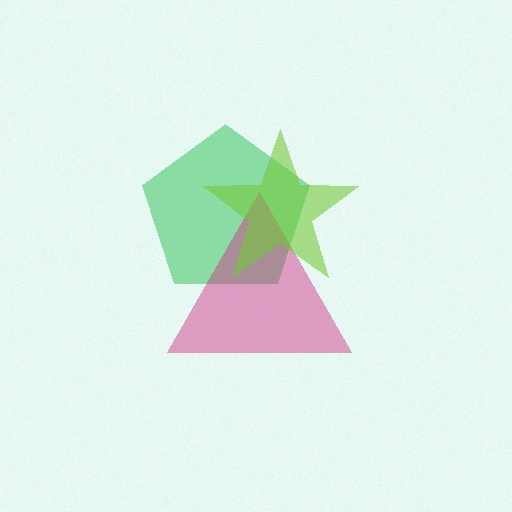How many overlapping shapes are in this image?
There are 3 overlapping shapes in the image.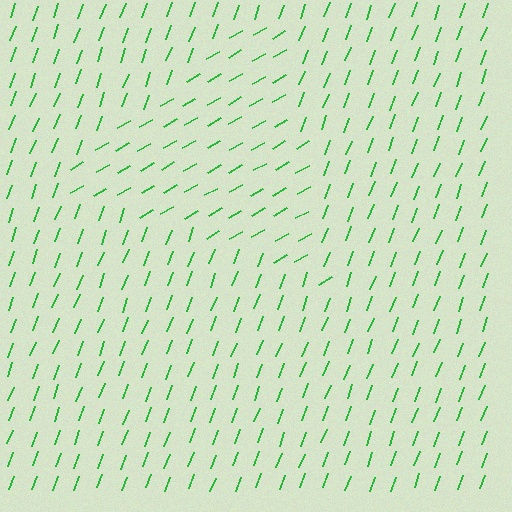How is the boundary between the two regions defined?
The boundary is defined purely by a change in line orientation (approximately 40 degrees difference). All lines are the same color and thickness.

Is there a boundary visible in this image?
Yes, there is a texture boundary formed by a change in line orientation.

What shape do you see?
I see a triangle.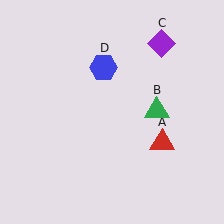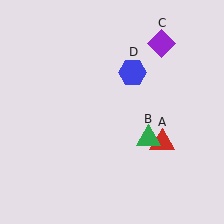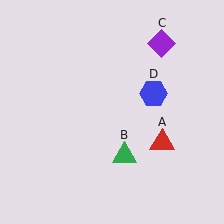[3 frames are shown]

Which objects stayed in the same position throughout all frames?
Red triangle (object A) and purple diamond (object C) remained stationary.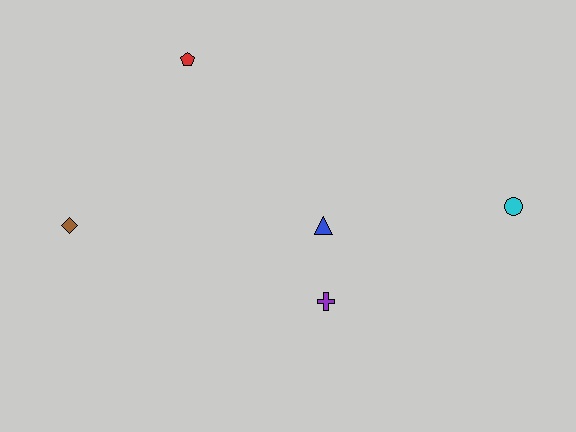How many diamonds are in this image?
There is 1 diamond.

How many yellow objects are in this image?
There are no yellow objects.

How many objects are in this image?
There are 5 objects.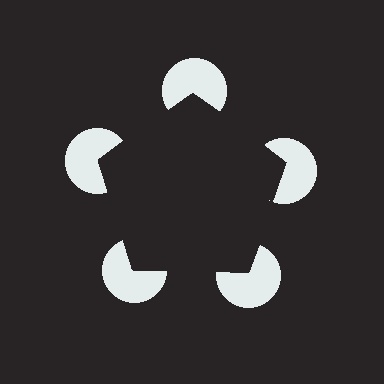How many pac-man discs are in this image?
There are 5 — one at each vertex of the illusory pentagon.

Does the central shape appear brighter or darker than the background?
It typically appears slightly darker than the background, even though no actual brightness change is drawn.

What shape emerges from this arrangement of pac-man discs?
An illusory pentagon — its edges are inferred from the aligned wedge cuts in the pac-man discs, not physically drawn.